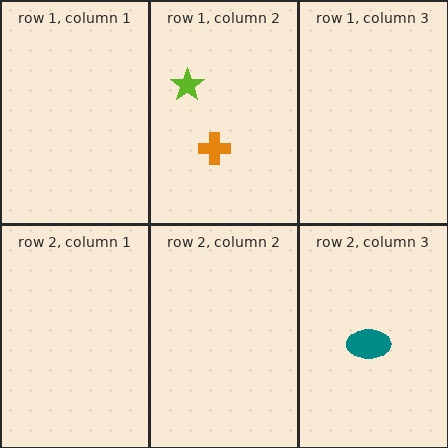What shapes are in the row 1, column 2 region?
The lime star, the orange cross.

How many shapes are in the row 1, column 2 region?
2.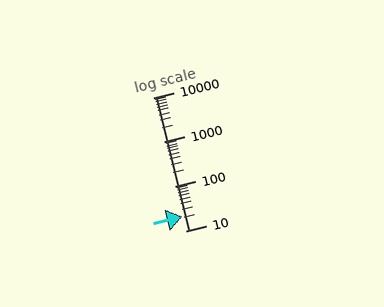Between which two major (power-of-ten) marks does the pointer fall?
The pointer is between 10 and 100.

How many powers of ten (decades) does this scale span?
The scale spans 3 decades, from 10 to 10000.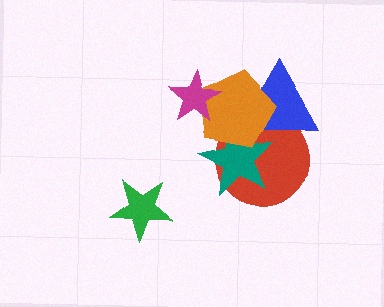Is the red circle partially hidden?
Yes, it is partially covered by another shape.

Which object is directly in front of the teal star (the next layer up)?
The blue triangle is directly in front of the teal star.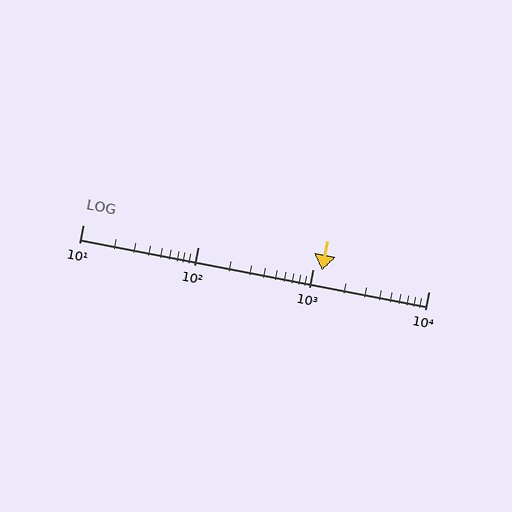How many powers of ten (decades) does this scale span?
The scale spans 3 decades, from 10 to 10000.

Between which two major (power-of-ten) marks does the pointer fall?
The pointer is between 1000 and 10000.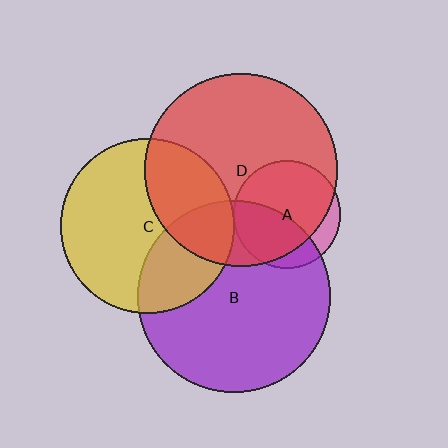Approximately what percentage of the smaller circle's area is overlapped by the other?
Approximately 40%.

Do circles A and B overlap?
Yes.